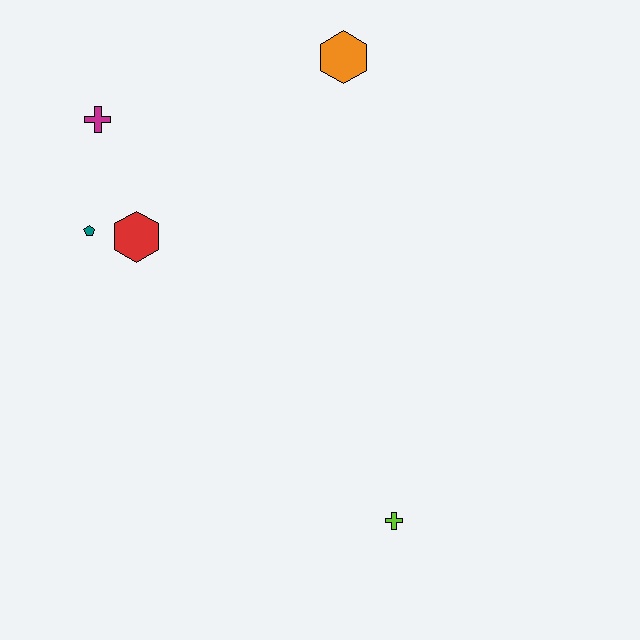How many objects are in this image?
There are 5 objects.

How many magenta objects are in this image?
There is 1 magenta object.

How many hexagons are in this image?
There are 2 hexagons.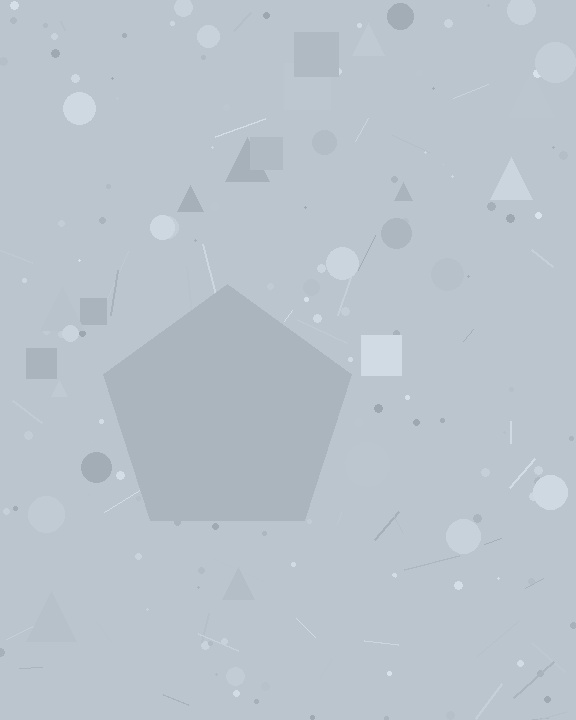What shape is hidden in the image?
A pentagon is hidden in the image.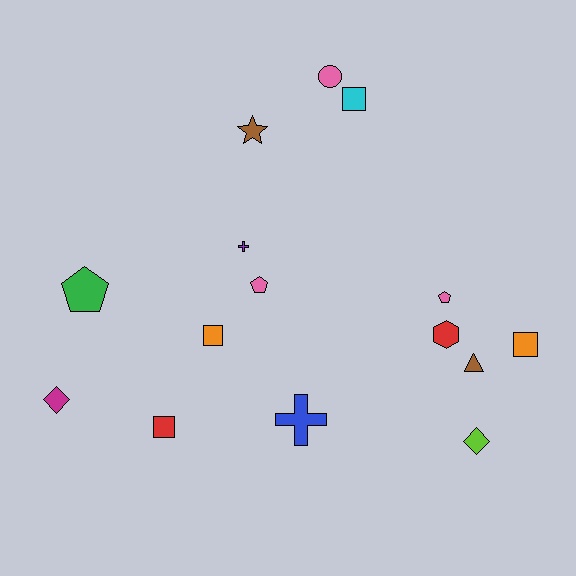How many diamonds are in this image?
There are 2 diamonds.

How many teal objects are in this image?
There are no teal objects.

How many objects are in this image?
There are 15 objects.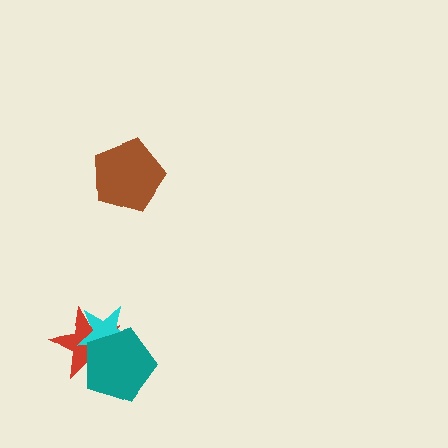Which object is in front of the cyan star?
The teal pentagon is in front of the cyan star.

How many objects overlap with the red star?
2 objects overlap with the red star.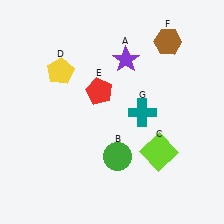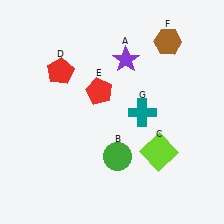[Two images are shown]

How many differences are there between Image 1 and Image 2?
There is 1 difference between the two images.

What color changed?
The pentagon (D) changed from yellow in Image 1 to red in Image 2.